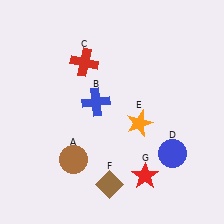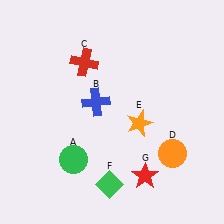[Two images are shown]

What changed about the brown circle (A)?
In Image 1, A is brown. In Image 2, it changed to green.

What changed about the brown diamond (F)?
In Image 1, F is brown. In Image 2, it changed to green.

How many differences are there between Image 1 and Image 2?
There are 3 differences between the two images.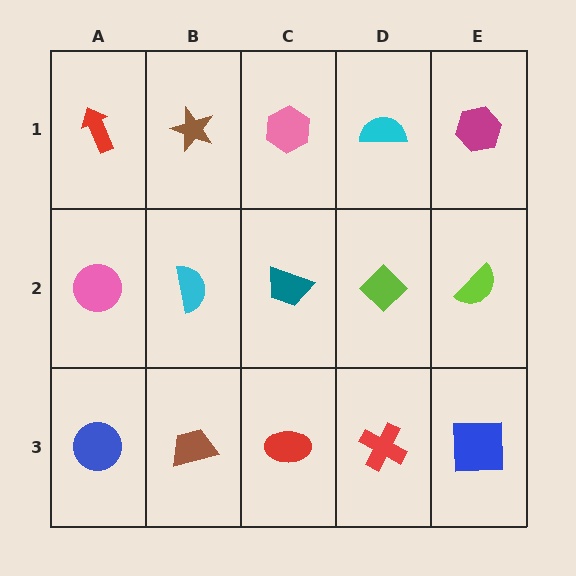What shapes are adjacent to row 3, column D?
A lime diamond (row 2, column D), a red ellipse (row 3, column C), a blue square (row 3, column E).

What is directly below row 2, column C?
A red ellipse.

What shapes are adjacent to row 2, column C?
A pink hexagon (row 1, column C), a red ellipse (row 3, column C), a cyan semicircle (row 2, column B), a lime diamond (row 2, column D).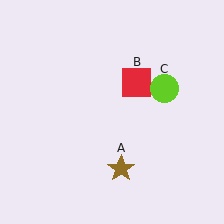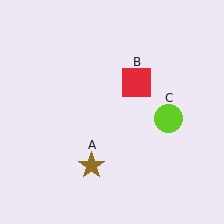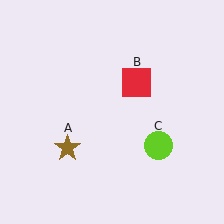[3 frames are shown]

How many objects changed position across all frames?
2 objects changed position: brown star (object A), lime circle (object C).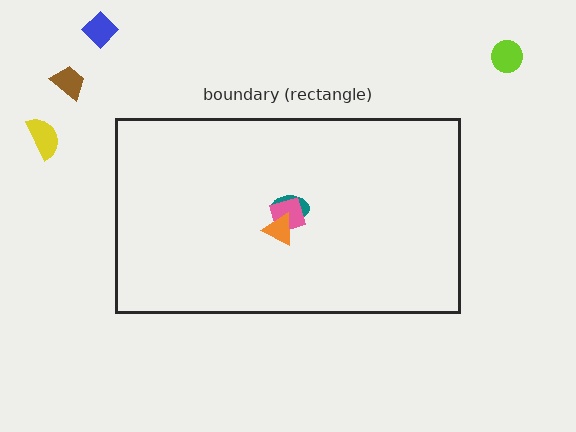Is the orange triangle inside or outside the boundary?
Inside.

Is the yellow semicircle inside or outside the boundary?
Outside.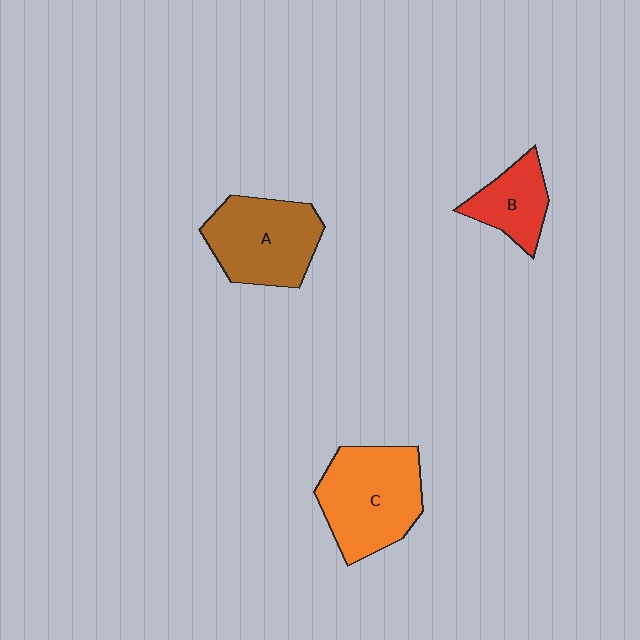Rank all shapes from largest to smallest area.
From largest to smallest: C (orange), A (brown), B (red).